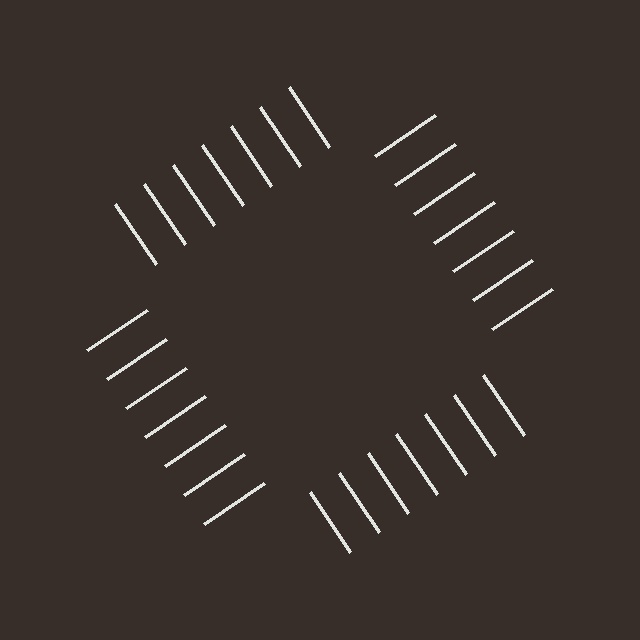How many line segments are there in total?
28 — 7 along each of the 4 edges.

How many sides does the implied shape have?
4 sides — the line-ends trace a square.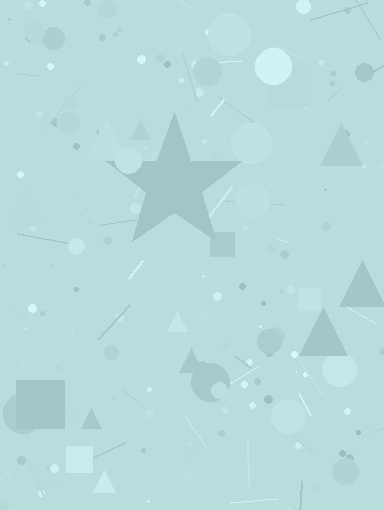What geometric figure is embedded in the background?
A star is embedded in the background.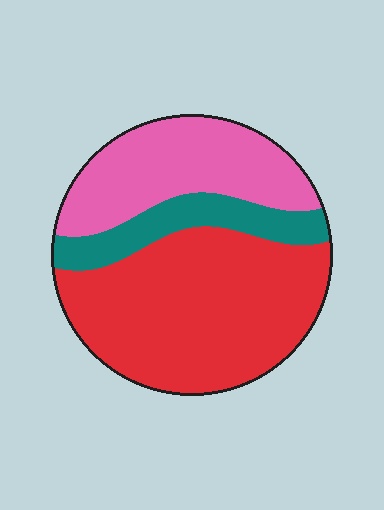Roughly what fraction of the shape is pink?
Pink takes up about one third (1/3) of the shape.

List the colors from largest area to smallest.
From largest to smallest: red, pink, teal.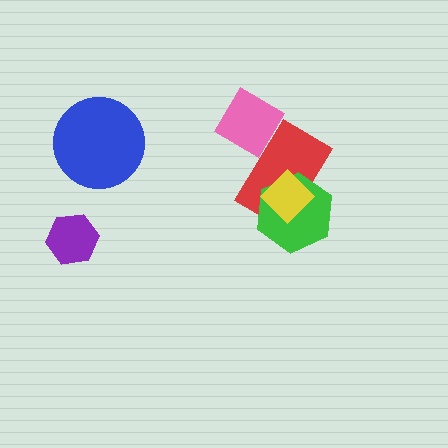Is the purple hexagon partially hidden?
No, no other shape covers it.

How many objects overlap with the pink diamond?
1 object overlaps with the pink diamond.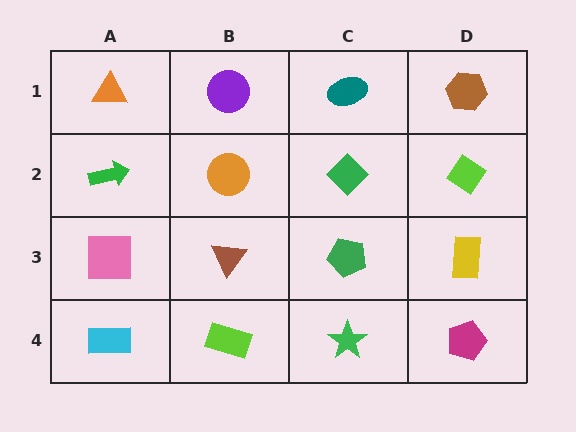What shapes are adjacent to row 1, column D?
A lime diamond (row 2, column D), a teal ellipse (row 1, column C).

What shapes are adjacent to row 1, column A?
A green arrow (row 2, column A), a purple circle (row 1, column B).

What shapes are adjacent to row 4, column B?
A brown triangle (row 3, column B), a cyan rectangle (row 4, column A), a green star (row 4, column C).